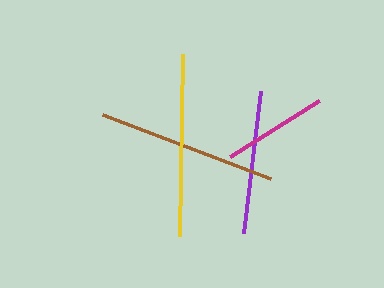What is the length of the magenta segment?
The magenta segment is approximately 105 pixels long.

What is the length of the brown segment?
The brown segment is approximately 179 pixels long.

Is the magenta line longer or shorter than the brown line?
The brown line is longer than the magenta line.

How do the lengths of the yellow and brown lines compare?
The yellow and brown lines are approximately the same length.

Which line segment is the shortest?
The magenta line is the shortest at approximately 105 pixels.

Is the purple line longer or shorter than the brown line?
The brown line is longer than the purple line.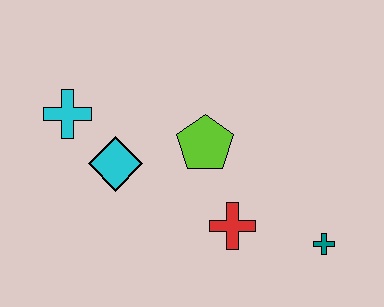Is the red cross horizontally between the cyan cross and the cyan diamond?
No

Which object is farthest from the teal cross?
The cyan cross is farthest from the teal cross.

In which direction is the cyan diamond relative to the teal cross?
The cyan diamond is to the left of the teal cross.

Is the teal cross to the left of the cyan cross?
No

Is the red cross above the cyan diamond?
No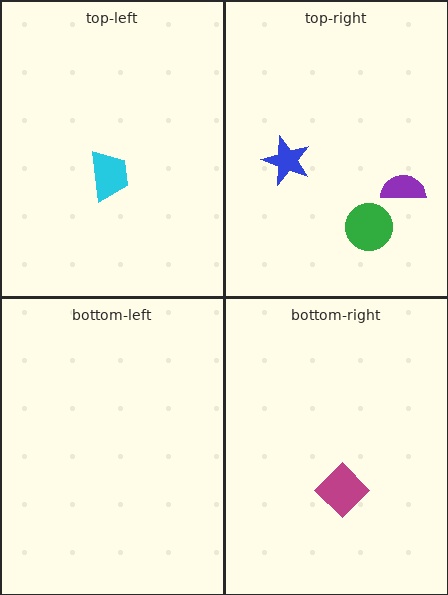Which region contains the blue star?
The top-right region.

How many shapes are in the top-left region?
1.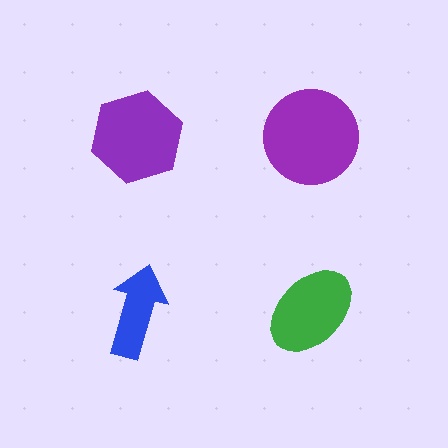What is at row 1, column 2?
A purple circle.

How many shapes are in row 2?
2 shapes.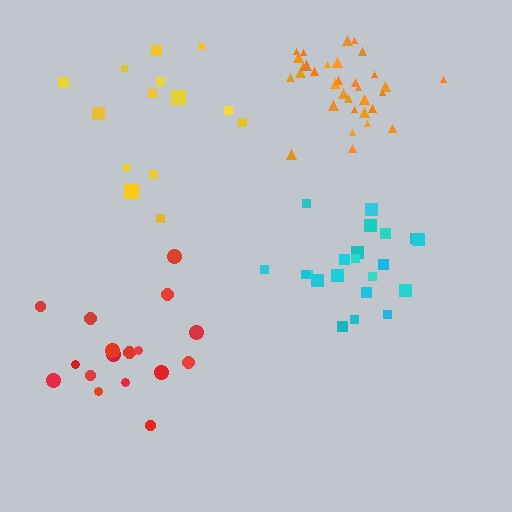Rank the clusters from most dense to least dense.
orange, cyan, red, yellow.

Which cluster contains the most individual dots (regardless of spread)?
Orange (33).